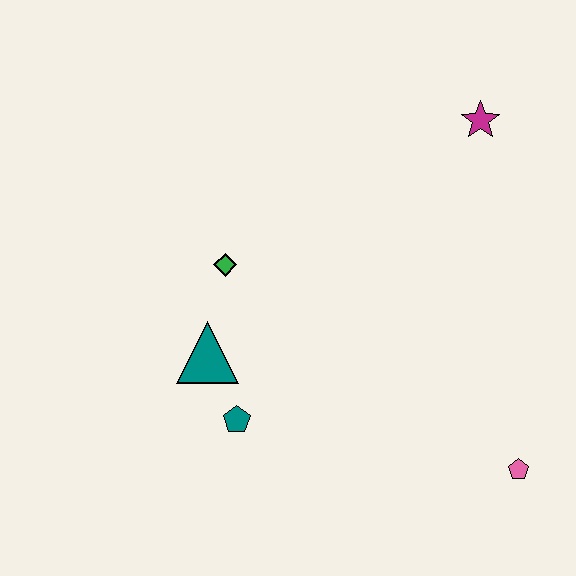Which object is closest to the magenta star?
The green diamond is closest to the magenta star.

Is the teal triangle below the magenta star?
Yes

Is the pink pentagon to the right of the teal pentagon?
Yes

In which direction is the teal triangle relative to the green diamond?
The teal triangle is below the green diamond.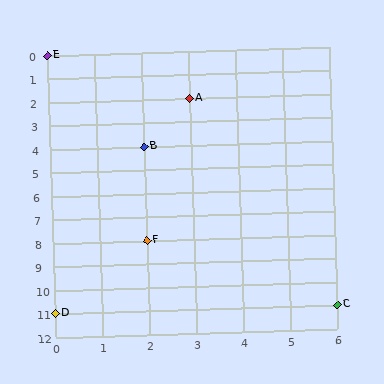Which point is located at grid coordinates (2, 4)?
Point B is at (2, 4).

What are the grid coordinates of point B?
Point B is at grid coordinates (2, 4).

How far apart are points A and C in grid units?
Points A and C are 3 columns and 9 rows apart (about 9.5 grid units diagonally).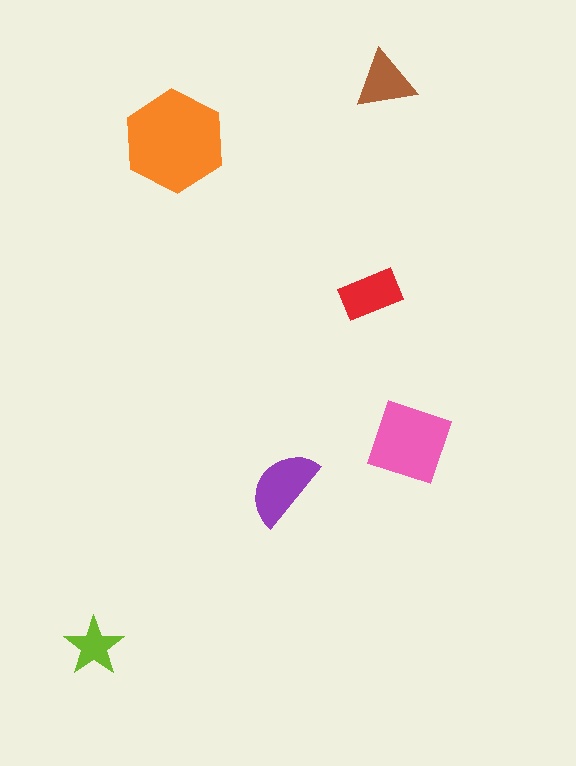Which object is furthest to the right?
The pink diamond is rightmost.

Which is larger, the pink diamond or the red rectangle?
The pink diamond.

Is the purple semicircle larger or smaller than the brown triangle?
Larger.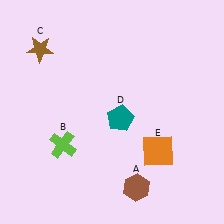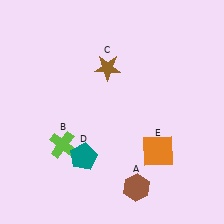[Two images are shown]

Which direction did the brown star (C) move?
The brown star (C) moved right.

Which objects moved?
The objects that moved are: the brown star (C), the teal pentagon (D).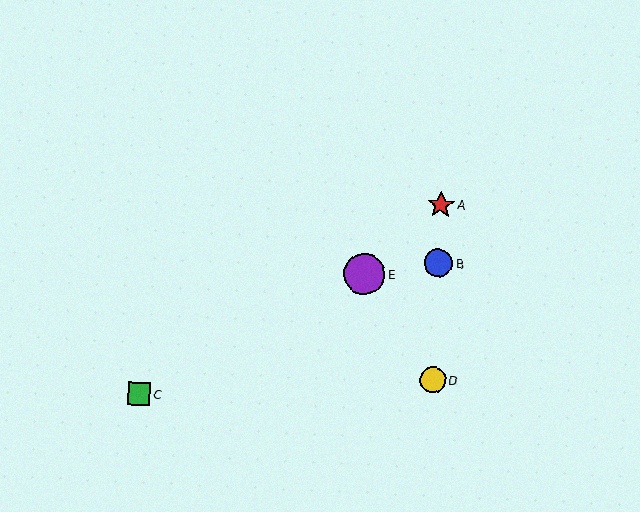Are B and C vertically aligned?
No, B is at x≈438 and C is at x≈139.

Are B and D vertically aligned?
Yes, both are at x≈438.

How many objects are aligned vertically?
3 objects (A, B, D) are aligned vertically.